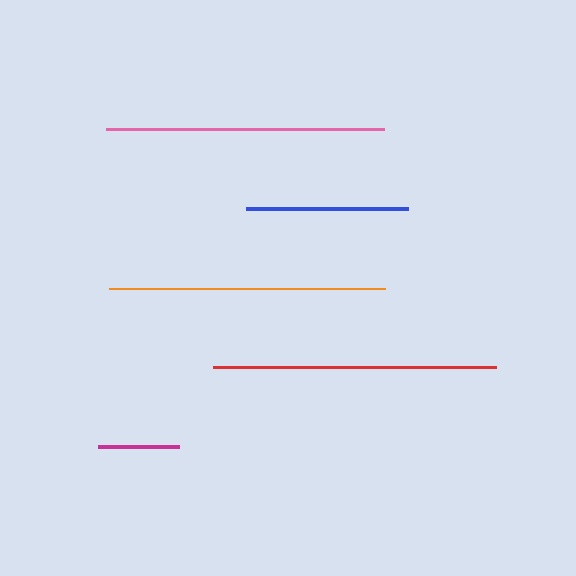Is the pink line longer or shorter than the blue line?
The pink line is longer than the blue line.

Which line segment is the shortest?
The magenta line is the shortest at approximately 81 pixels.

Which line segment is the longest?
The red line is the longest at approximately 283 pixels.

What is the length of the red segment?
The red segment is approximately 283 pixels long.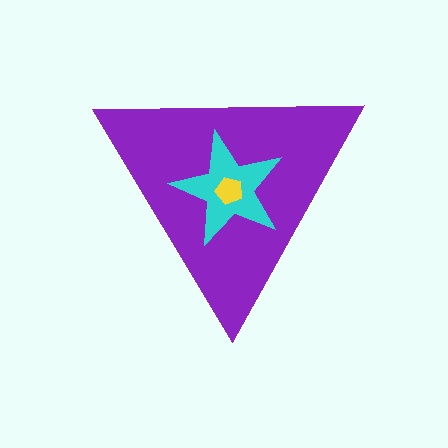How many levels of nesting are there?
3.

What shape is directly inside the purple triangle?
The cyan star.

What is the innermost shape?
The yellow pentagon.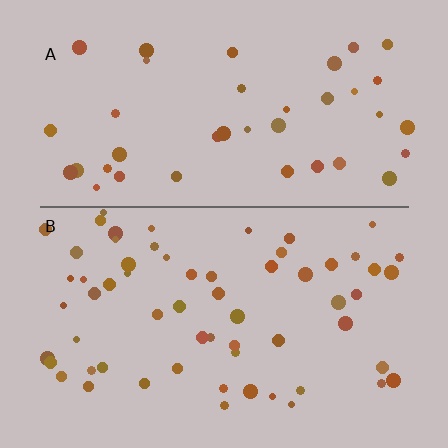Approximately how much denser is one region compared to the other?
Approximately 1.5× — region B over region A.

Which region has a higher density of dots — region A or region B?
B (the bottom).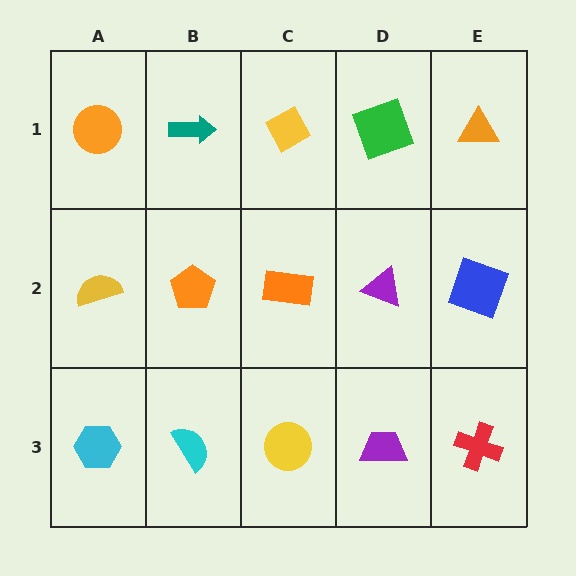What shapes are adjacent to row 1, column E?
A blue square (row 2, column E), a green square (row 1, column D).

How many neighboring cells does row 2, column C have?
4.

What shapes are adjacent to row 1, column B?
An orange pentagon (row 2, column B), an orange circle (row 1, column A), a yellow diamond (row 1, column C).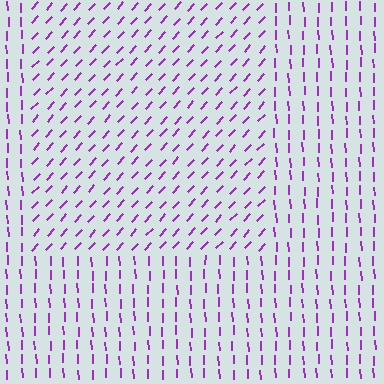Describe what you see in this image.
The image is filled with small purple line segments. A rectangle region in the image has lines oriented differently from the surrounding lines, creating a visible texture boundary.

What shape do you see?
I see a rectangle.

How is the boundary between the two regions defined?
The boundary is defined purely by a change in line orientation (approximately 45 degrees difference). All lines are the same color and thickness.